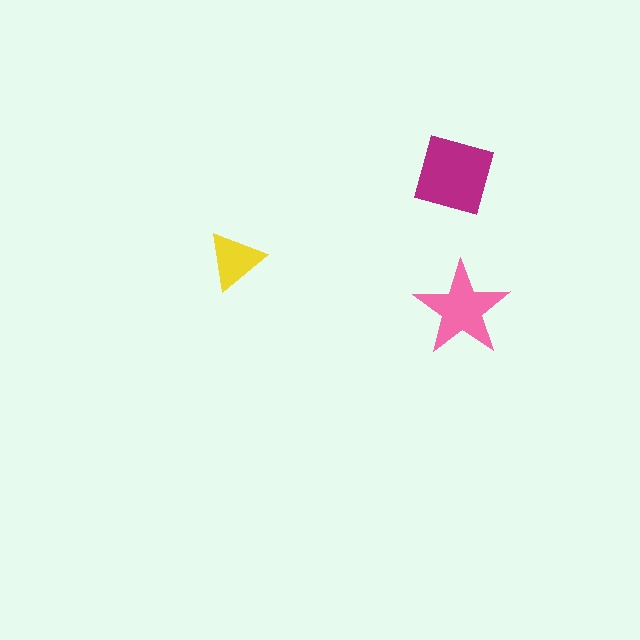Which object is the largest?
The magenta diamond.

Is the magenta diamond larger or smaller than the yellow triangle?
Larger.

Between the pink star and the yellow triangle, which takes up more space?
The pink star.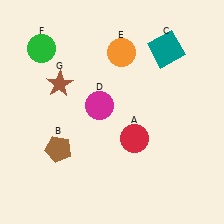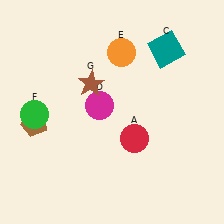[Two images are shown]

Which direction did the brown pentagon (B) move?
The brown pentagon (B) moved up.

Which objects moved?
The objects that moved are: the brown pentagon (B), the green circle (F), the brown star (G).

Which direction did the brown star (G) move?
The brown star (G) moved right.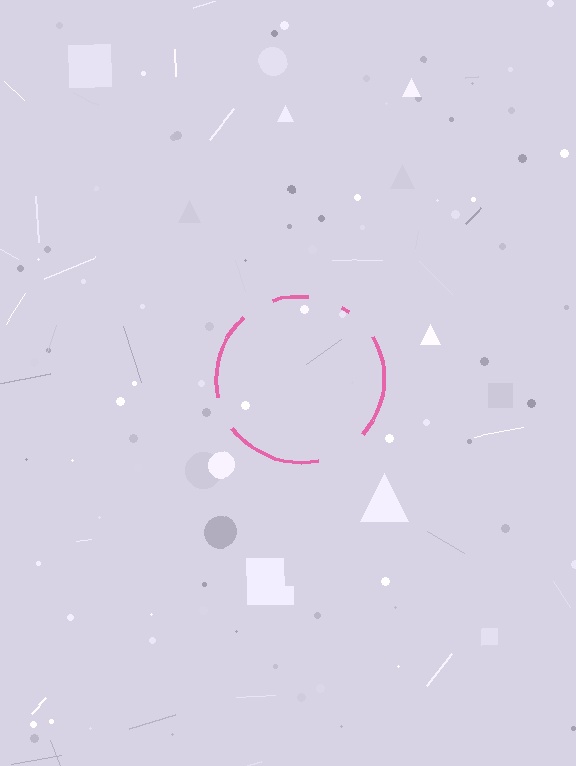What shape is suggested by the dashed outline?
The dashed outline suggests a circle.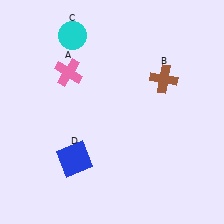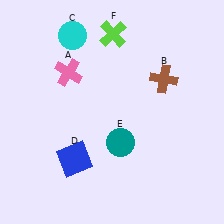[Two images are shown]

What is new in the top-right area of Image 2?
A lime cross (F) was added in the top-right area of Image 2.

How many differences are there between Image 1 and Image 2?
There are 2 differences between the two images.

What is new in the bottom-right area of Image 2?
A teal circle (E) was added in the bottom-right area of Image 2.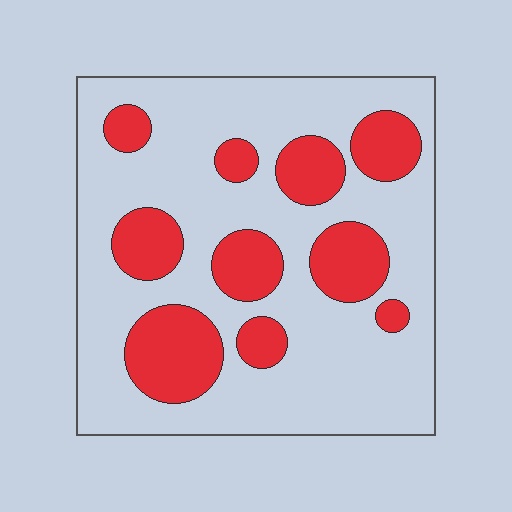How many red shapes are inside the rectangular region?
10.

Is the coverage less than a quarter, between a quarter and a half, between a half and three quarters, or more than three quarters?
Between a quarter and a half.